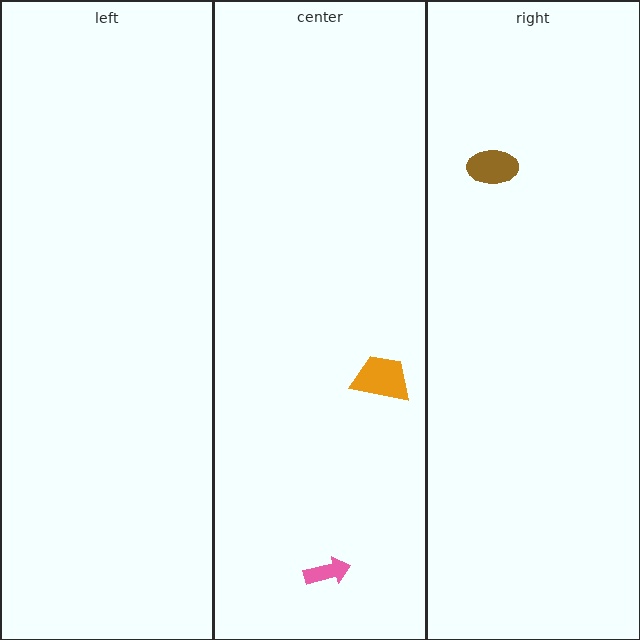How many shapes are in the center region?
2.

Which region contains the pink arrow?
The center region.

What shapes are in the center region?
The orange trapezoid, the pink arrow.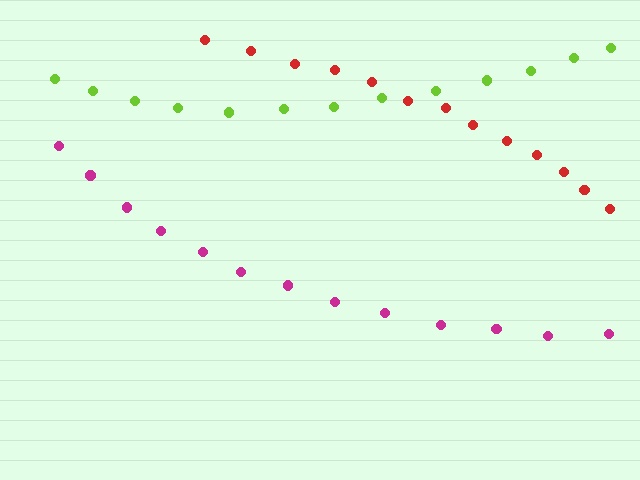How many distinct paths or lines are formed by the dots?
There are 3 distinct paths.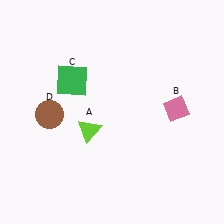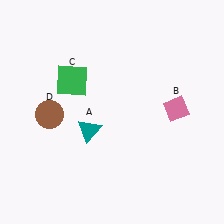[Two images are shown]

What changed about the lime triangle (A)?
In Image 1, A is lime. In Image 2, it changed to teal.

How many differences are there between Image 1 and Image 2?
There is 1 difference between the two images.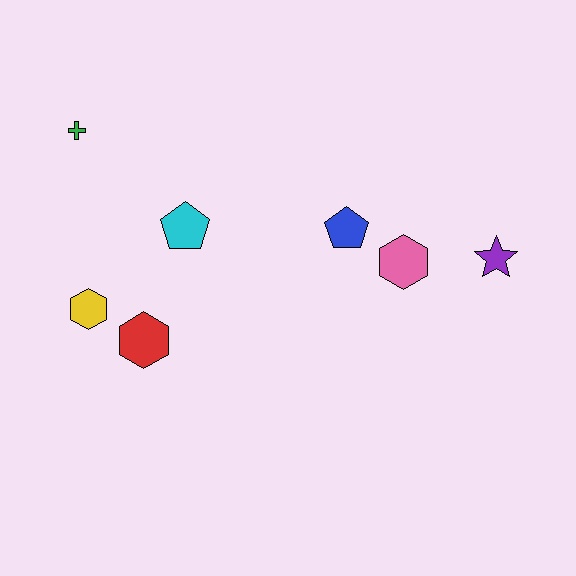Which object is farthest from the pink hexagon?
The green cross is farthest from the pink hexagon.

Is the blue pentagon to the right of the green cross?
Yes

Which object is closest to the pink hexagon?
The blue pentagon is closest to the pink hexagon.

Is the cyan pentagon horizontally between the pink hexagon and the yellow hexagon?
Yes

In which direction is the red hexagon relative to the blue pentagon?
The red hexagon is to the left of the blue pentagon.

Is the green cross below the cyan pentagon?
No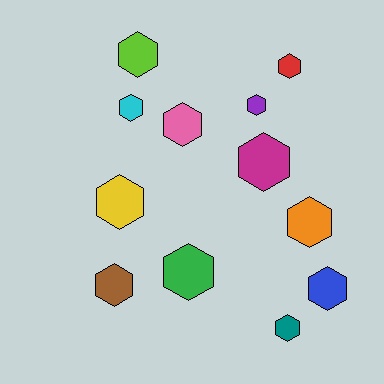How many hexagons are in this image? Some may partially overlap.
There are 12 hexagons.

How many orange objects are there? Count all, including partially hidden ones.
There is 1 orange object.